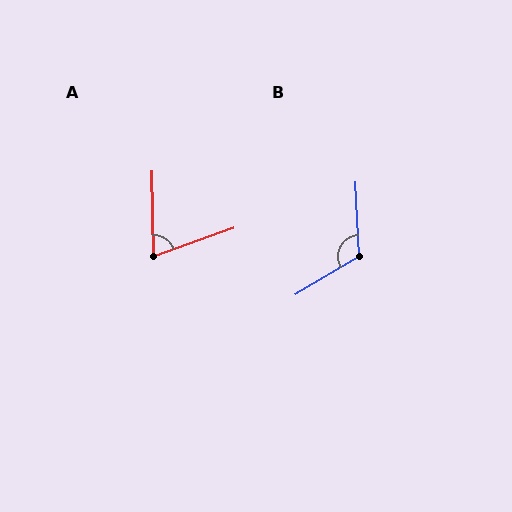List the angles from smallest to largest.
A (72°), B (119°).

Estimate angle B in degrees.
Approximately 119 degrees.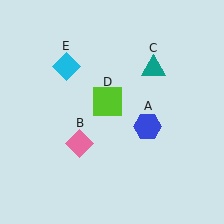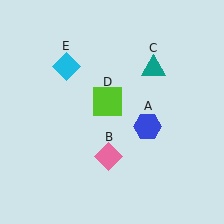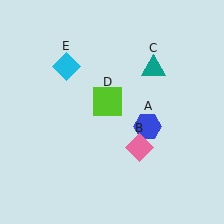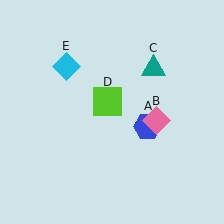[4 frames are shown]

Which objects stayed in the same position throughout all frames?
Blue hexagon (object A) and teal triangle (object C) and lime square (object D) and cyan diamond (object E) remained stationary.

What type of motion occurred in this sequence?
The pink diamond (object B) rotated counterclockwise around the center of the scene.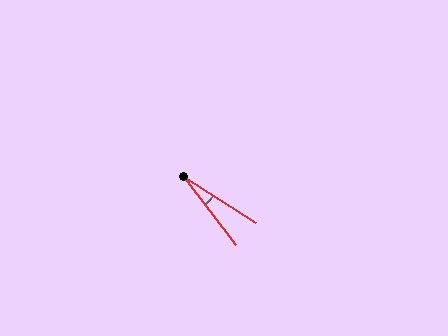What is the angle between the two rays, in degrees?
Approximately 20 degrees.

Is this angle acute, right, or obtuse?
It is acute.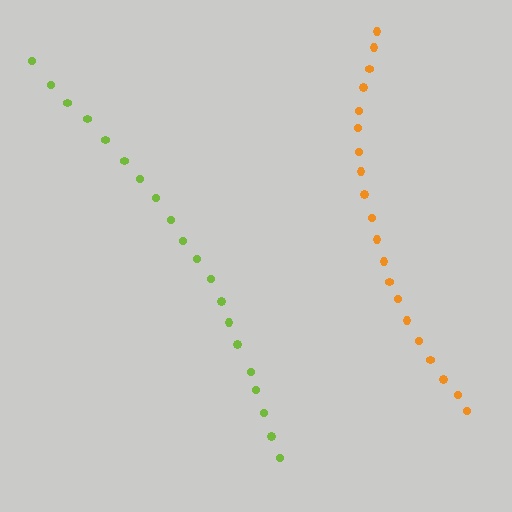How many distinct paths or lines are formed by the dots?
There are 2 distinct paths.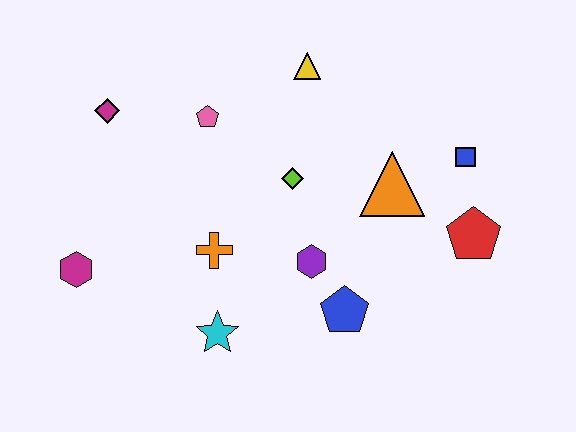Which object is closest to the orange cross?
The cyan star is closest to the orange cross.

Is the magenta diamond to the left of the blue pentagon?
Yes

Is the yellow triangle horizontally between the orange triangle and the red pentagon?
No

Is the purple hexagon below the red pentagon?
Yes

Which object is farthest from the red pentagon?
The magenta hexagon is farthest from the red pentagon.